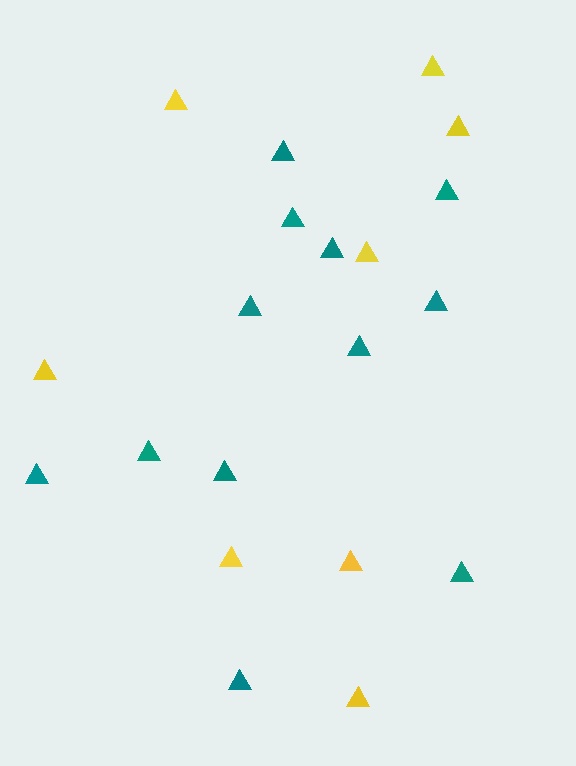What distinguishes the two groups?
There are 2 groups: one group of teal triangles (12) and one group of yellow triangles (8).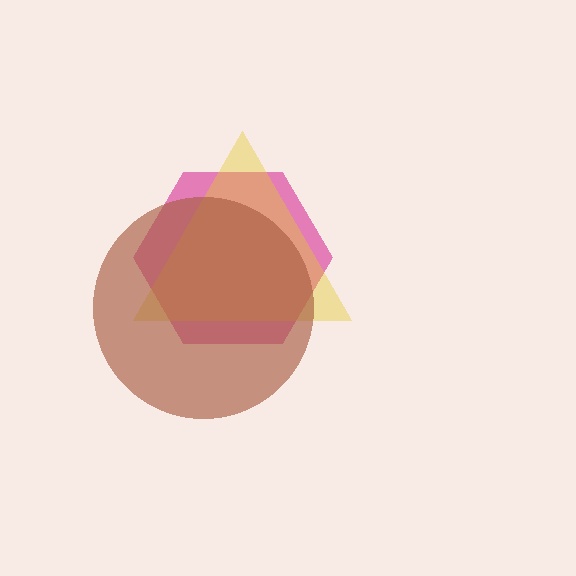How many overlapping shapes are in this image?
There are 3 overlapping shapes in the image.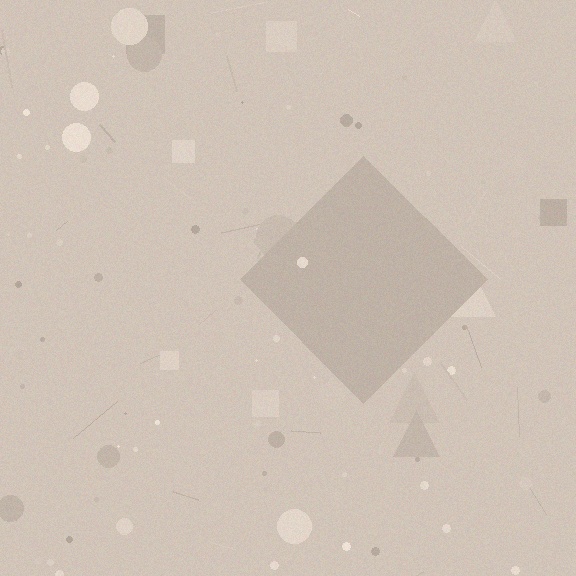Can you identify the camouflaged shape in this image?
The camouflaged shape is a diamond.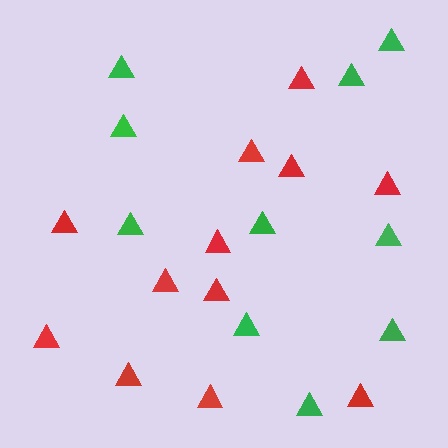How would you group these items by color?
There are 2 groups: one group of green triangles (10) and one group of red triangles (12).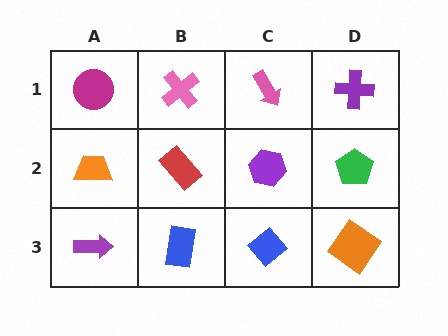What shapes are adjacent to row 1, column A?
An orange trapezoid (row 2, column A), a pink cross (row 1, column B).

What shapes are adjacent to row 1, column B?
A red rectangle (row 2, column B), a magenta circle (row 1, column A), a pink arrow (row 1, column C).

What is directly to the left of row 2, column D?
A purple hexagon.